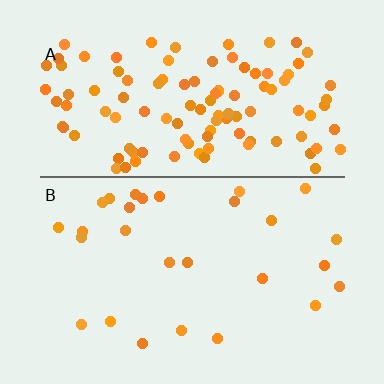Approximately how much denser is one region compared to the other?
Approximately 4.1× — region A over region B.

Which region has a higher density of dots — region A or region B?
A (the top).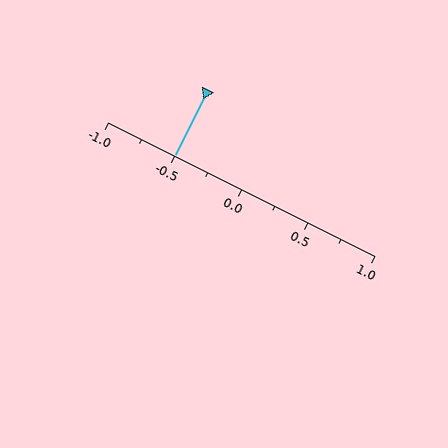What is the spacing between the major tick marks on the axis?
The major ticks are spaced 0.5 apart.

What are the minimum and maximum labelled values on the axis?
The axis runs from -1.0 to 1.0.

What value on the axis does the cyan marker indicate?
The marker indicates approximately -0.5.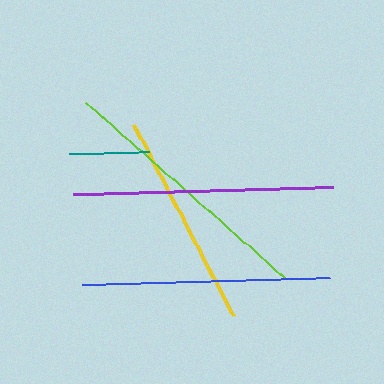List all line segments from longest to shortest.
From longest to shortest: lime, purple, blue, yellow, teal.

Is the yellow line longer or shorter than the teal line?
The yellow line is longer than the teal line.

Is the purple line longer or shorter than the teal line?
The purple line is longer than the teal line.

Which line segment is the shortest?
The teal line is the shortest at approximately 80 pixels.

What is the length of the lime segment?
The lime segment is approximately 267 pixels long.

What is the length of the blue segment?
The blue segment is approximately 248 pixels long.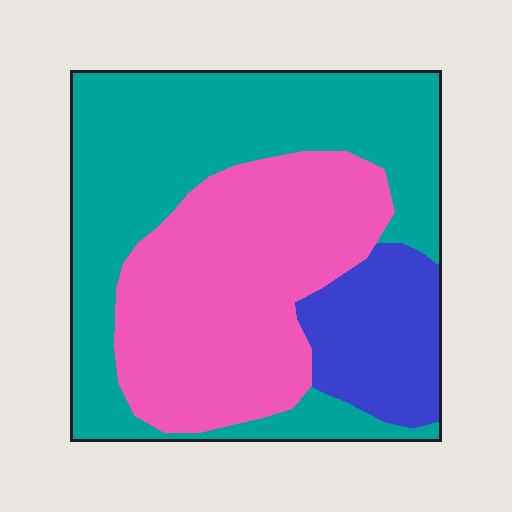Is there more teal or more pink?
Teal.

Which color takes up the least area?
Blue, at roughly 15%.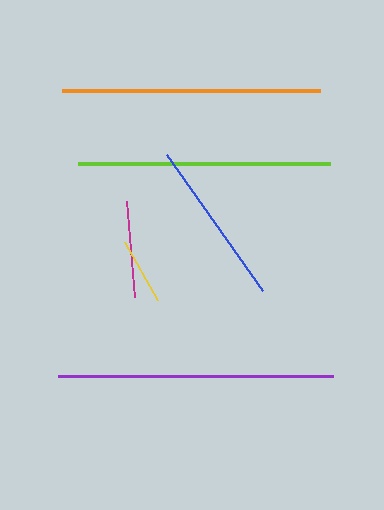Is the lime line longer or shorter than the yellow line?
The lime line is longer than the yellow line.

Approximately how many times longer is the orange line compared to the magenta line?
The orange line is approximately 2.7 times the length of the magenta line.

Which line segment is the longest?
The purple line is the longest at approximately 275 pixels.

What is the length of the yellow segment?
The yellow segment is approximately 66 pixels long.